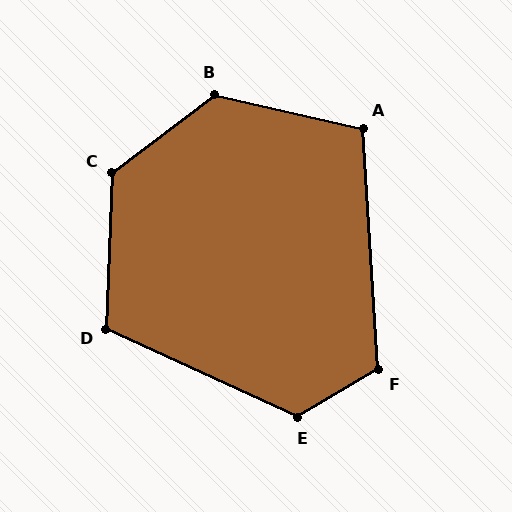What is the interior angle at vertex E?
Approximately 124 degrees (obtuse).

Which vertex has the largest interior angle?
B, at approximately 130 degrees.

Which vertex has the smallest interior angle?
A, at approximately 106 degrees.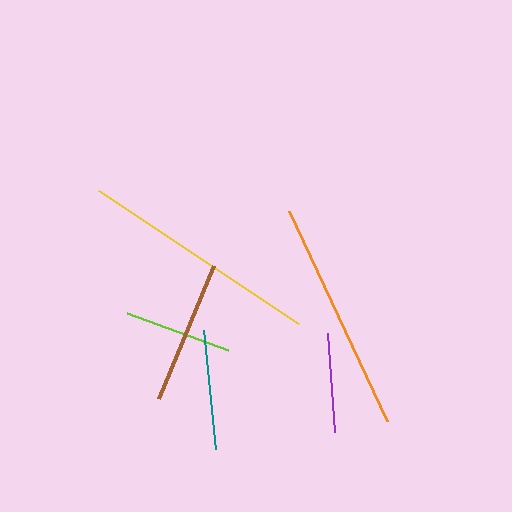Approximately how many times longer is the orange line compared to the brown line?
The orange line is approximately 1.6 times the length of the brown line.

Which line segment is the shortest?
The purple line is the shortest at approximately 99 pixels.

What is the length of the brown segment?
The brown segment is approximately 144 pixels long.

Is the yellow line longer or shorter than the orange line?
The yellow line is longer than the orange line.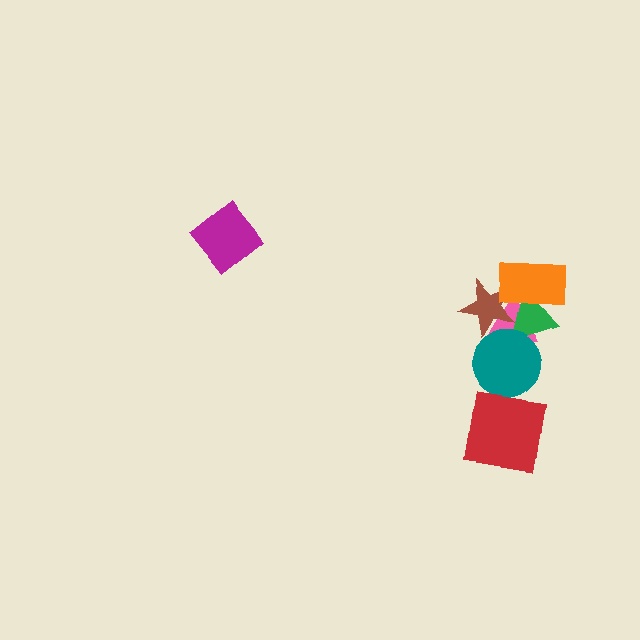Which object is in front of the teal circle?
The red square is in front of the teal circle.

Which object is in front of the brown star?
The orange rectangle is in front of the brown star.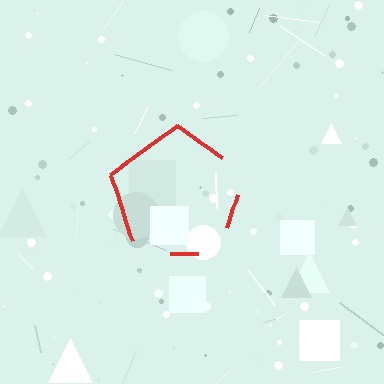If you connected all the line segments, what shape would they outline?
They would outline a pentagon.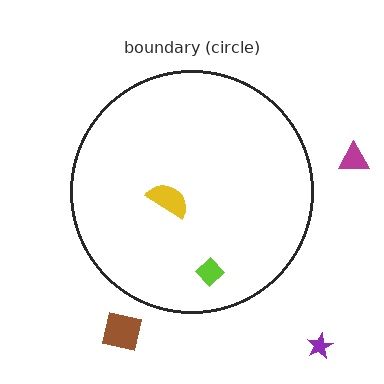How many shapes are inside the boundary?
2 inside, 3 outside.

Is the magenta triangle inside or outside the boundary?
Outside.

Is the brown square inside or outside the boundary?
Outside.